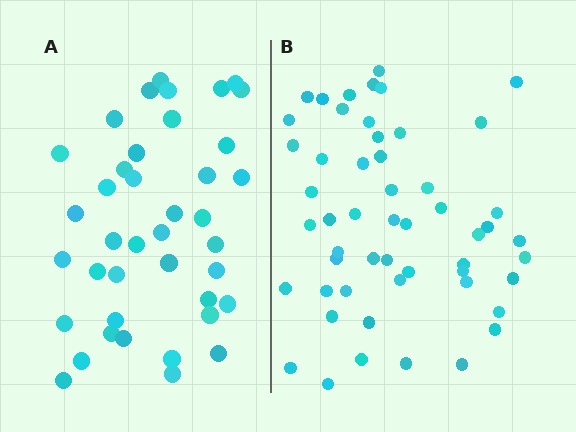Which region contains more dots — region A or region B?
Region B (the right region) has more dots.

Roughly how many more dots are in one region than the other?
Region B has approximately 15 more dots than region A.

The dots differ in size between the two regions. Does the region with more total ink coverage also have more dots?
No. Region A has more total ink coverage because its dots are larger, but region B actually contains more individual dots. Total area can be misleading — the number of items is what matters here.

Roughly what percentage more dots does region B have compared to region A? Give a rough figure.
About 30% more.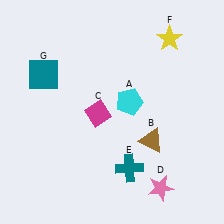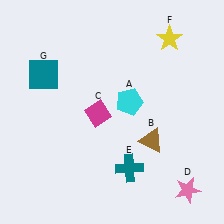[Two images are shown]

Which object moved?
The pink star (D) moved right.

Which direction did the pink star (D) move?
The pink star (D) moved right.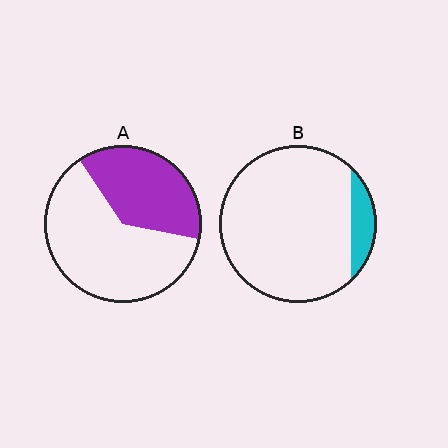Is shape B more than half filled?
No.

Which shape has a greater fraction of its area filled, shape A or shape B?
Shape A.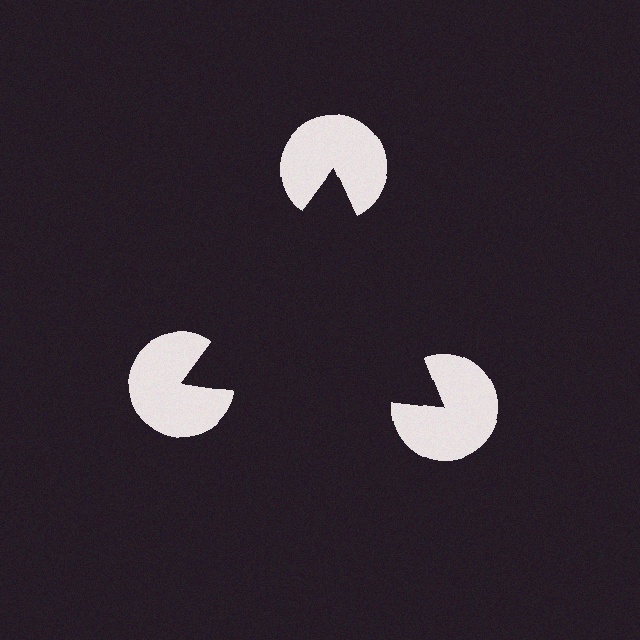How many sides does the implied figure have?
3 sides.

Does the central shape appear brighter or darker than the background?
It typically appears slightly darker than the background, even though no actual brightness change is drawn.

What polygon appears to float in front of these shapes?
An illusory triangle — its edges are inferred from the aligned wedge cuts in the pac-man discs, not physically drawn.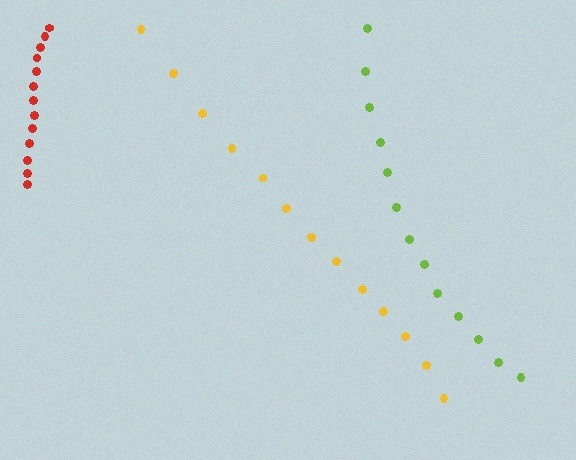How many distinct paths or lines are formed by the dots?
There are 3 distinct paths.